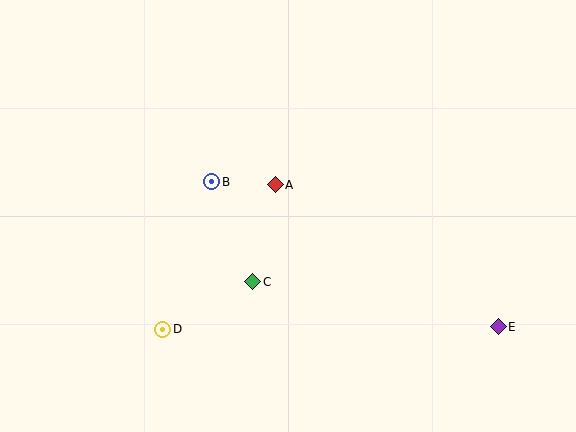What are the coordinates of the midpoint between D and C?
The midpoint between D and C is at (208, 306).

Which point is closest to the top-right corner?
Point E is closest to the top-right corner.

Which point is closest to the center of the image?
Point A at (275, 185) is closest to the center.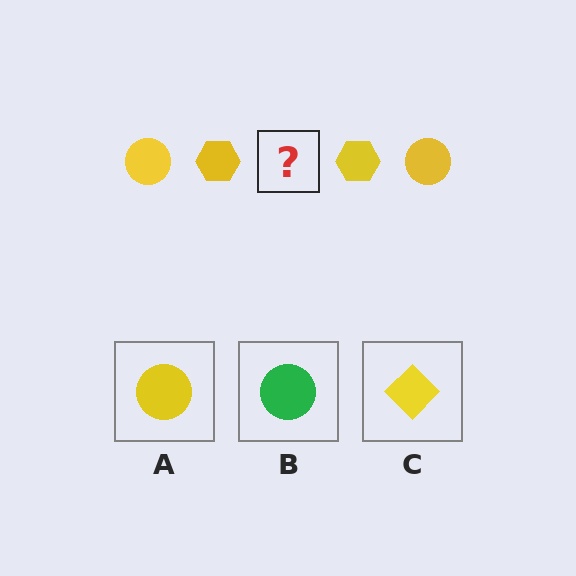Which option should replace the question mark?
Option A.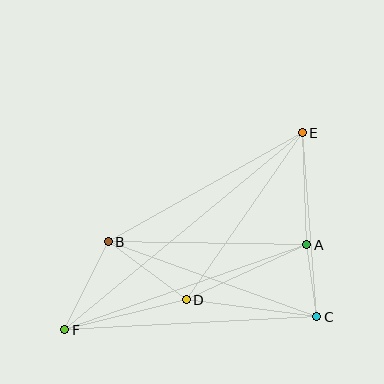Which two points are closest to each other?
Points A and C are closest to each other.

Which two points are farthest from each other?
Points E and F are farthest from each other.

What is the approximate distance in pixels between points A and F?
The distance between A and F is approximately 257 pixels.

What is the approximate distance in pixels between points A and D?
The distance between A and D is approximately 133 pixels.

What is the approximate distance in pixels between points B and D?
The distance between B and D is approximately 97 pixels.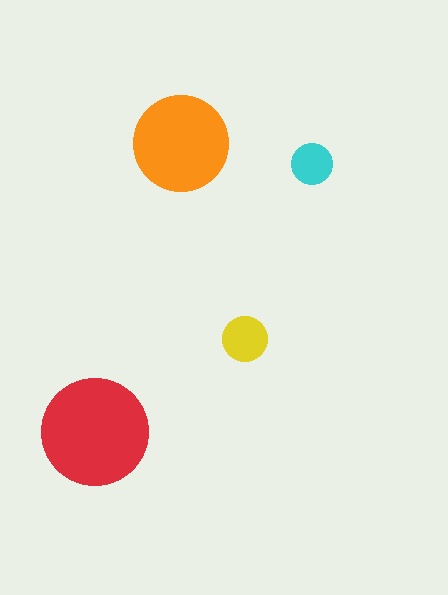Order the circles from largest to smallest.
the red one, the orange one, the yellow one, the cyan one.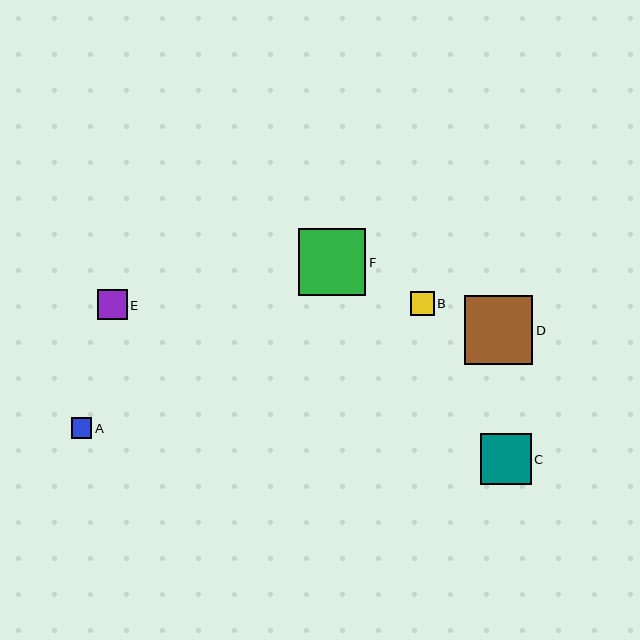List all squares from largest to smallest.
From largest to smallest: D, F, C, E, B, A.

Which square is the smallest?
Square A is the smallest with a size of approximately 21 pixels.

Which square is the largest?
Square D is the largest with a size of approximately 69 pixels.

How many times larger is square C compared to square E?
Square C is approximately 1.7 times the size of square E.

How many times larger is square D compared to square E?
Square D is approximately 2.3 times the size of square E.